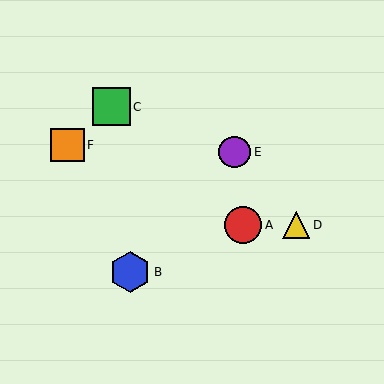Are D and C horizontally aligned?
No, D is at y≈225 and C is at y≈107.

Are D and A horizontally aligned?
Yes, both are at y≈225.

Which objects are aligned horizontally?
Objects A, D are aligned horizontally.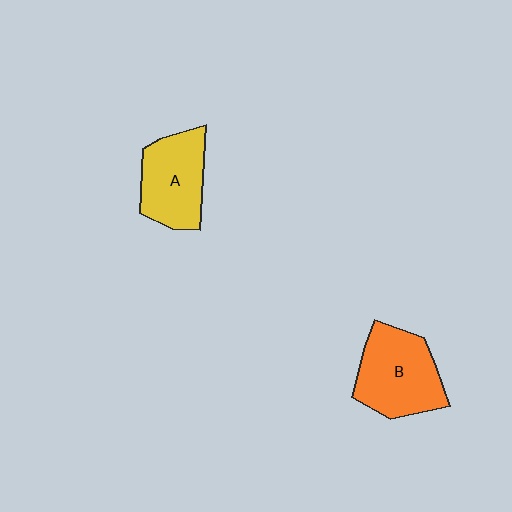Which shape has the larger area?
Shape B (orange).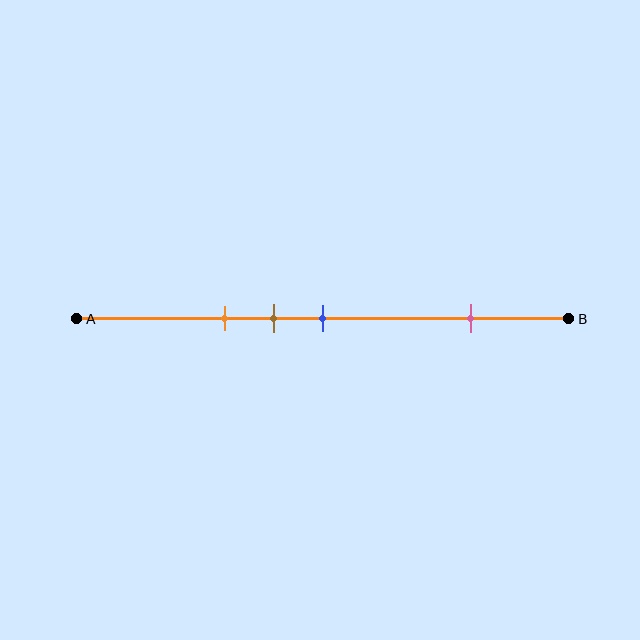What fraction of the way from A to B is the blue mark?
The blue mark is approximately 50% (0.5) of the way from A to B.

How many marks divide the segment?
There are 4 marks dividing the segment.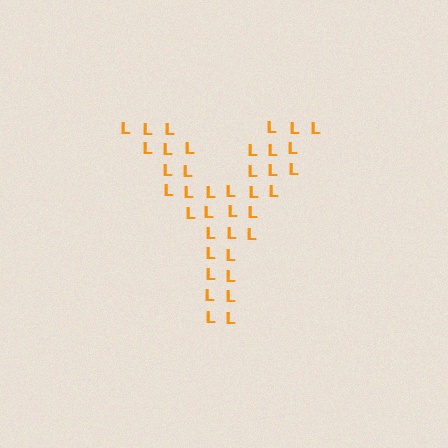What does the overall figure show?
The overall figure shows the letter Y.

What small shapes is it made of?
It is made of small letter L's.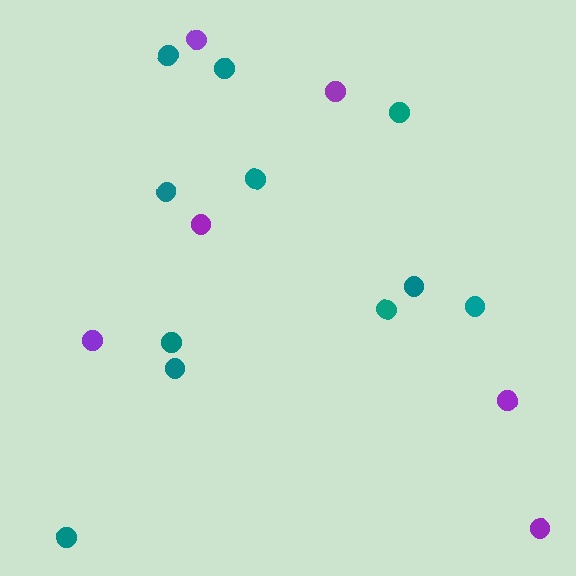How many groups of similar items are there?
There are 2 groups: one group of purple circles (6) and one group of teal circles (11).